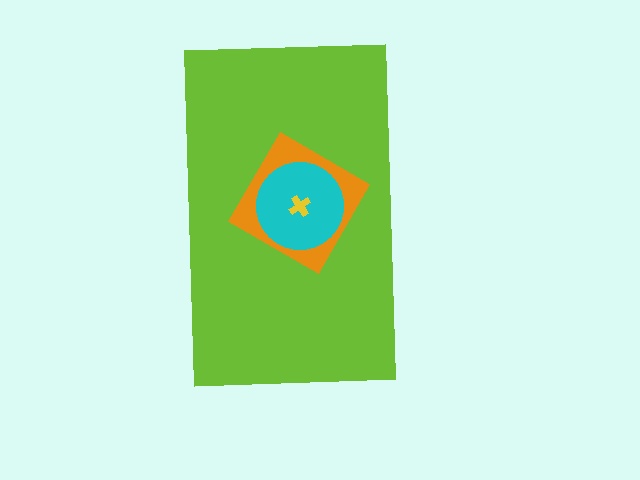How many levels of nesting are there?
4.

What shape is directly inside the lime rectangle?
The orange square.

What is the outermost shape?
The lime rectangle.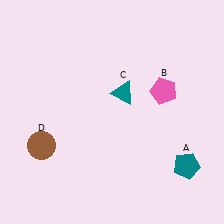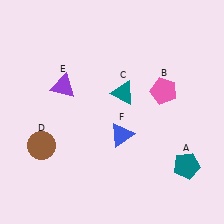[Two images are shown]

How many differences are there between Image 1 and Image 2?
There are 2 differences between the two images.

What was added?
A purple triangle (E), a blue triangle (F) were added in Image 2.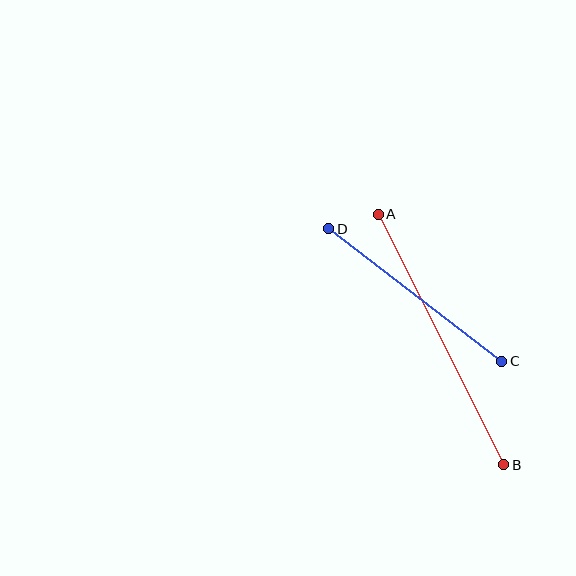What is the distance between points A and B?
The distance is approximately 280 pixels.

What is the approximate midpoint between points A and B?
The midpoint is at approximately (441, 340) pixels.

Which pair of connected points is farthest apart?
Points A and B are farthest apart.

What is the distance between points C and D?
The distance is approximately 218 pixels.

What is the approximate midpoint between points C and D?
The midpoint is at approximately (415, 295) pixels.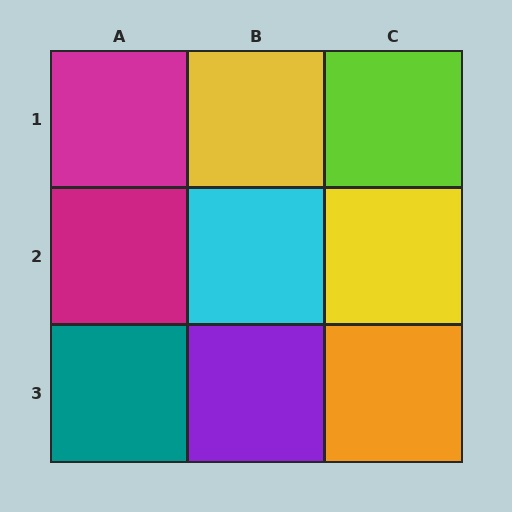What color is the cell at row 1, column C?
Lime.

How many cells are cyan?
1 cell is cyan.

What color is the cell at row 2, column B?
Cyan.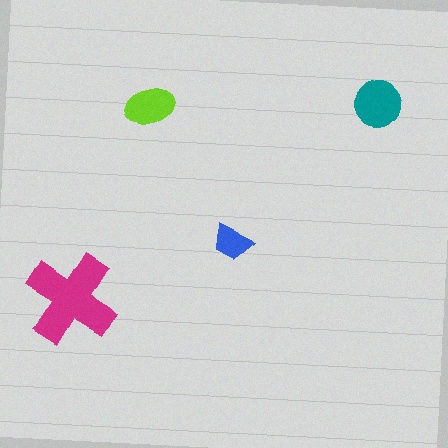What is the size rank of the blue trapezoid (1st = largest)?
4th.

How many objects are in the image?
There are 4 objects in the image.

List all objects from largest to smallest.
The magenta cross, the teal circle, the lime ellipse, the blue trapezoid.